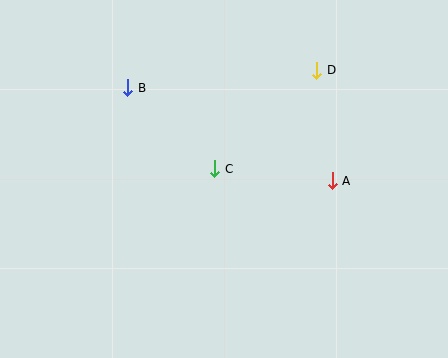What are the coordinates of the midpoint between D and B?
The midpoint between D and B is at (222, 79).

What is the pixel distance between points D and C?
The distance between D and C is 142 pixels.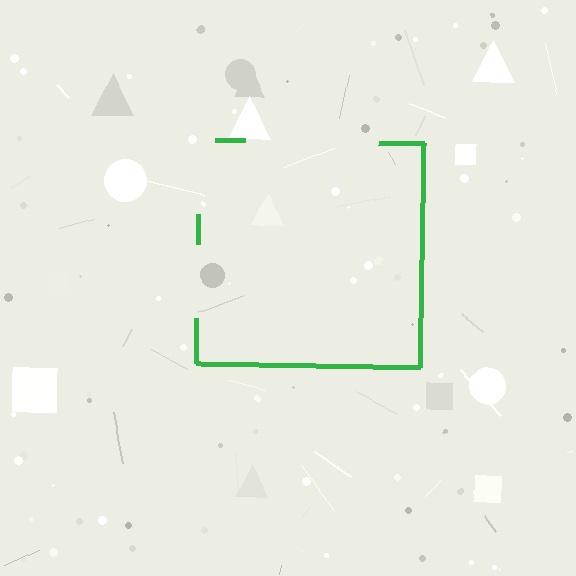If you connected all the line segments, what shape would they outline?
They would outline a square.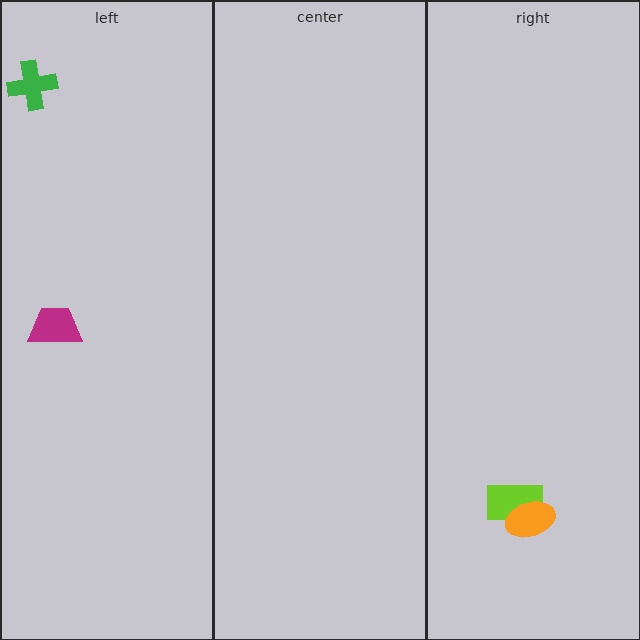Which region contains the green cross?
The left region.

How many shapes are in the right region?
2.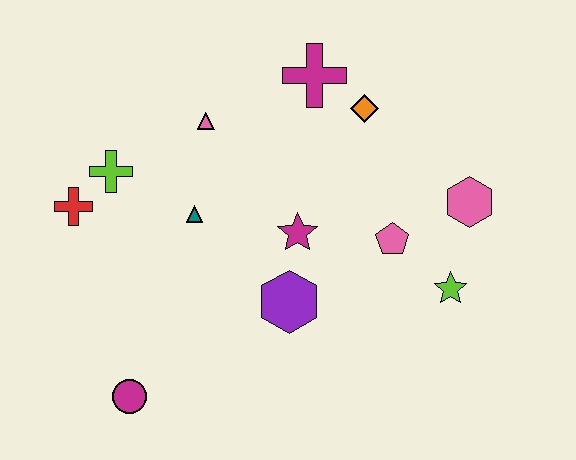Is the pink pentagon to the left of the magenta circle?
No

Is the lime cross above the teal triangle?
Yes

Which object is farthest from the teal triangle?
The pink hexagon is farthest from the teal triangle.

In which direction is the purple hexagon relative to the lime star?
The purple hexagon is to the left of the lime star.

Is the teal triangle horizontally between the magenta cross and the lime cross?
Yes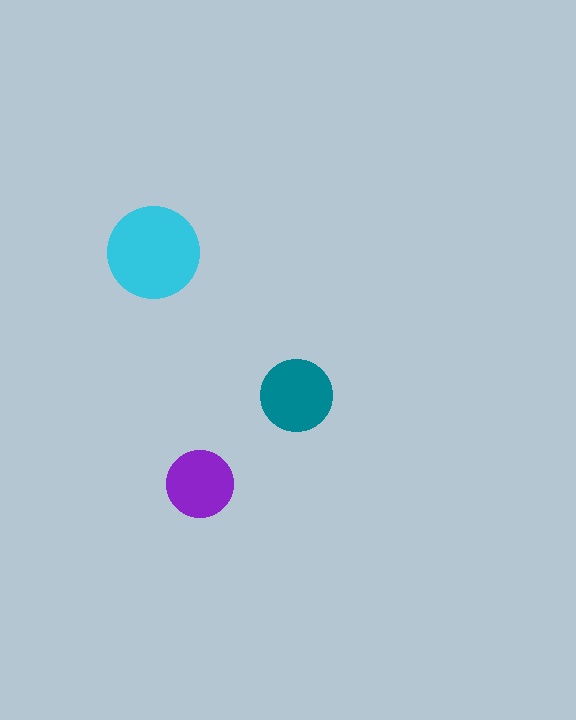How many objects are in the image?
There are 3 objects in the image.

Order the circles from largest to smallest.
the cyan one, the teal one, the purple one.